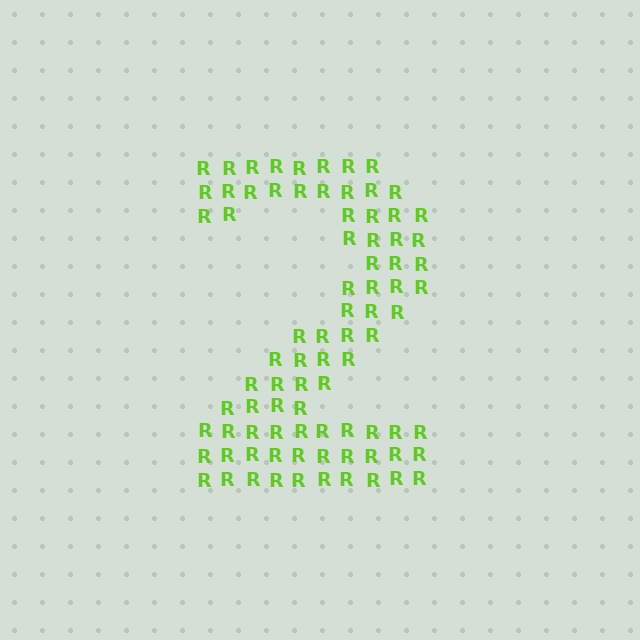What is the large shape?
The large shape is the digit 2.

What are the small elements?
The small elements are letter R's.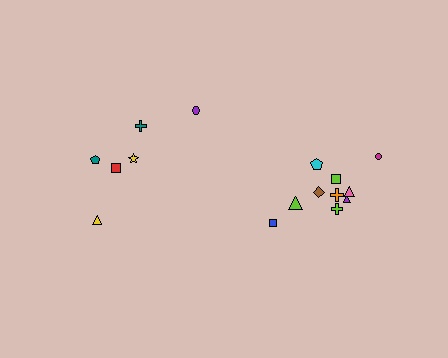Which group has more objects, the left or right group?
The right group.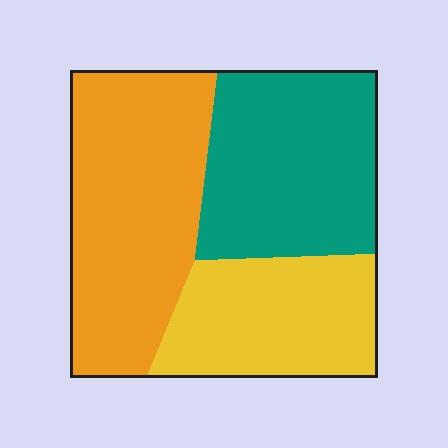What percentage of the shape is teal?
Teal takes up between a quarter and a half of the shape.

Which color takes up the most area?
Orange, at roughly 40%.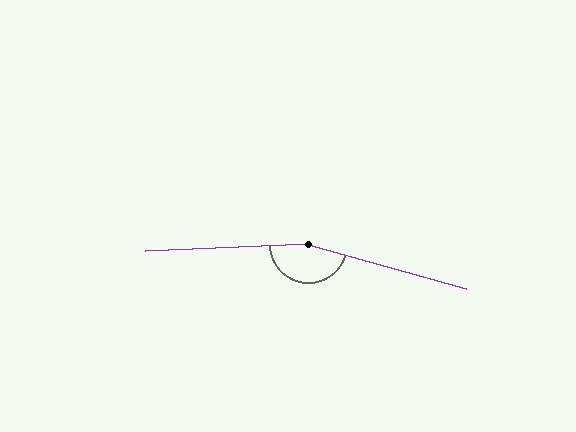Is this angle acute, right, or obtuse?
It is obtuse.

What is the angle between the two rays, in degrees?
Approximately 162 degrees.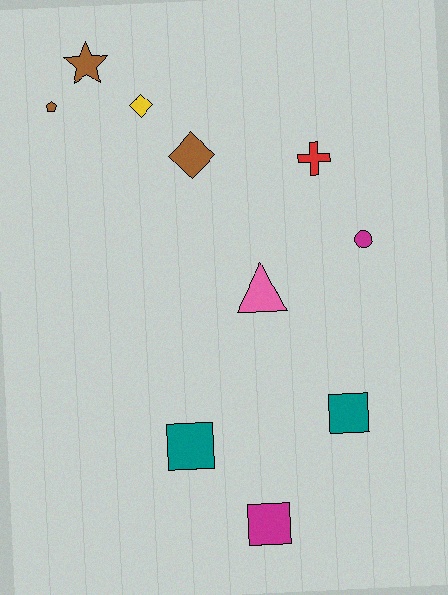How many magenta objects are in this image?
There are 2 magenta objects.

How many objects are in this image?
There are 10 objects.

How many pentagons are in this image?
There is 1 pentagon.